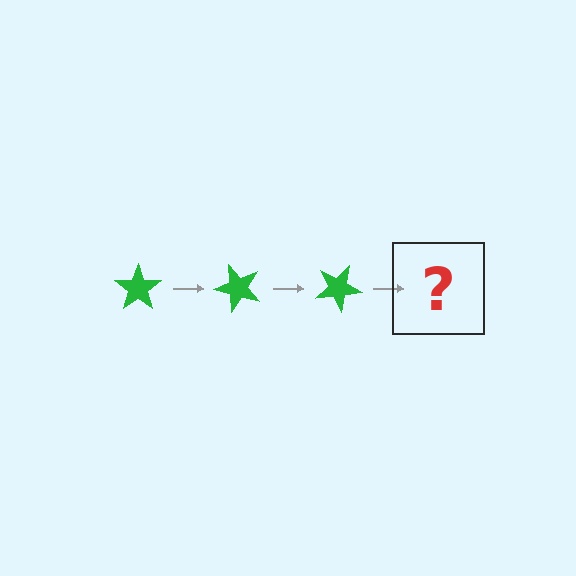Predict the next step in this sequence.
The next step is a green star rotated 150 degrees.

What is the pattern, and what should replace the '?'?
The pattern is that the star rotates 50 degrees each step. The '?' should be a green star rotated 150 degrees.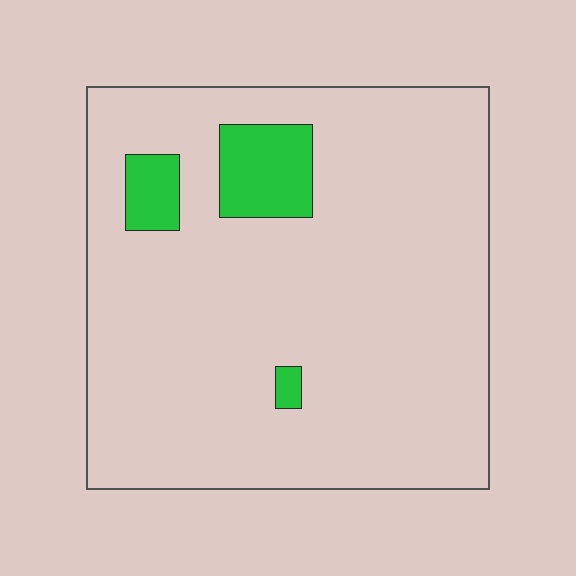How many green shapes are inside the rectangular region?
3.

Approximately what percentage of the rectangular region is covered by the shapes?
Approximately 10%.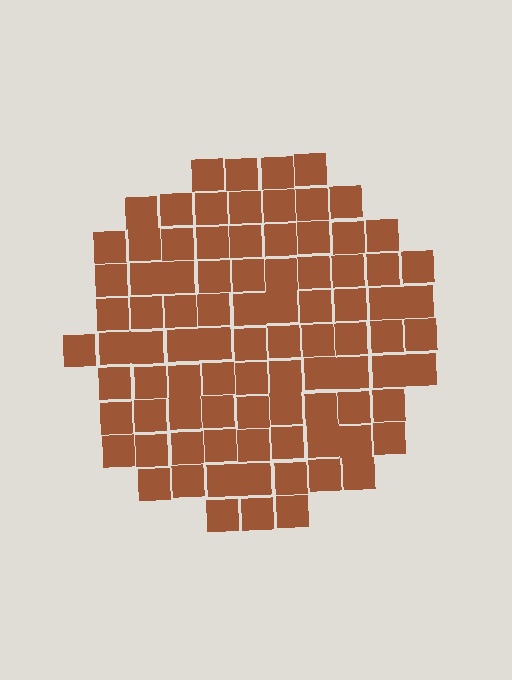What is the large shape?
The large shape is a circle.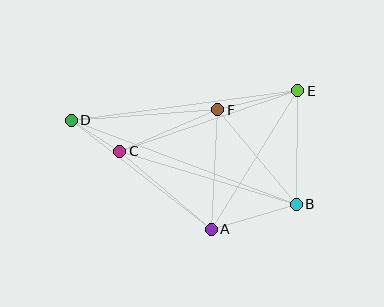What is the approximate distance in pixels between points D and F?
The distance between D and F is approximately 147 pixels.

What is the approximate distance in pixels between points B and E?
The distance between B and E is approximately 114 pixels.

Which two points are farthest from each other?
Points B and D are farthest from each other.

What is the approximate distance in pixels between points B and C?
The distance between B and C is approximately 184 pixels.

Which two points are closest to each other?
Points C and D are closest to each other.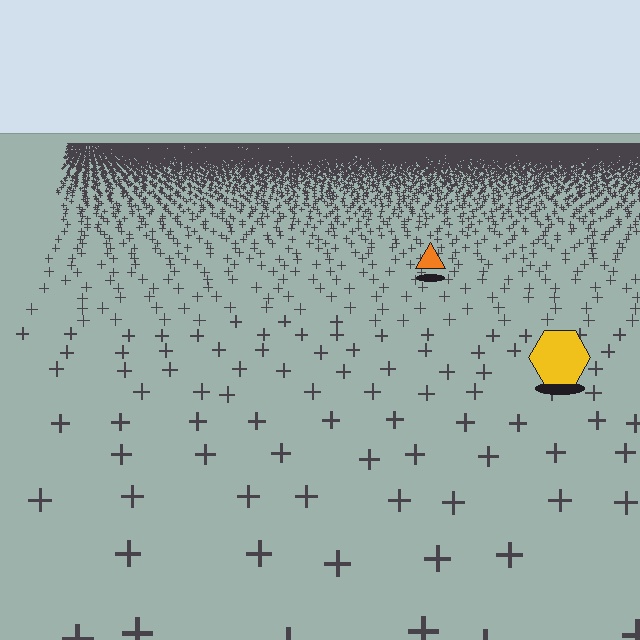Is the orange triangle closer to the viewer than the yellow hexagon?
No. The yellow hexagon is closer — you can tell from the texture gradient: the ground texture is coarser near it.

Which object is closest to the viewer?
The yellow hexagon is closest. The texture marks near it are larger and more spread out.